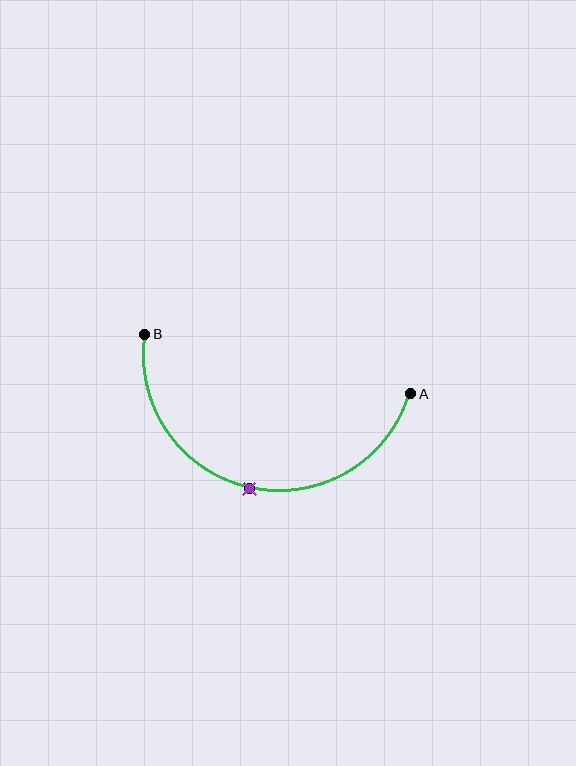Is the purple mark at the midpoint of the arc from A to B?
Yes. The purple mark lies on the arc at equal arc-length from both A and B — it is the arc midpoint.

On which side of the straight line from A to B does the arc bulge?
The arc bulges below the straight line connecting A and B.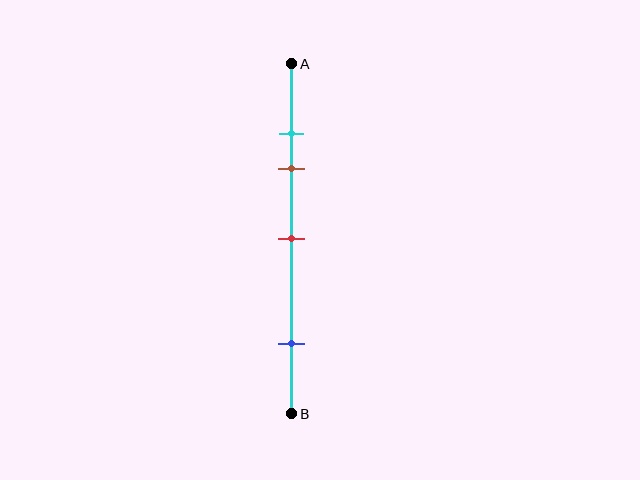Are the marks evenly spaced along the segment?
No, the marks are not evenly spaced.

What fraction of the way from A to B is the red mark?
The red mark is approximately 50% (0.5) of the way from A to B.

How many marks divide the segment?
There are 4 marks dividing the segment.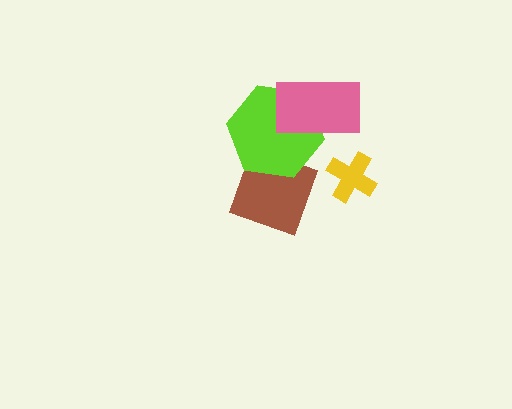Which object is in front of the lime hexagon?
The pink rectangle is in front of the lime hexagon.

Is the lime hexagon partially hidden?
Yes, it is partially covered by another shape.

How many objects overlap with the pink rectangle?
1 object overlaps with the pink rectangle.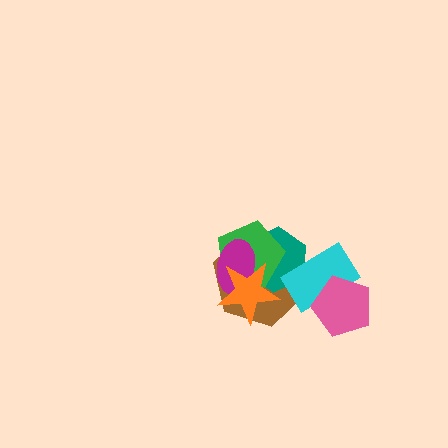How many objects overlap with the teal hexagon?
5 objects overlap with the teal hexagon.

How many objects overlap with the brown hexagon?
5 objects overlap with the brown hexagon.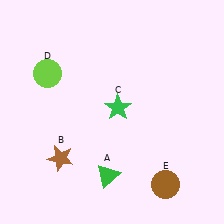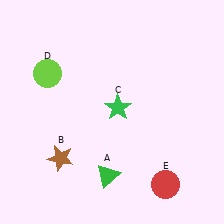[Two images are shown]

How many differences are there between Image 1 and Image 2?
There is 1 difference between the two images.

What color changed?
The circle (E) changed from brown in Image 1 to red in Image 2.